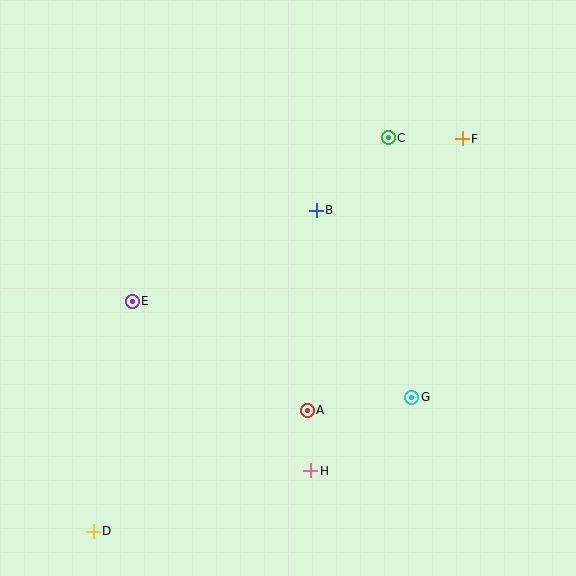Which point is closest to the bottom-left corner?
Point D is closest to the bottom-left corner.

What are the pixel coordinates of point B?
Point B is at (316, 210).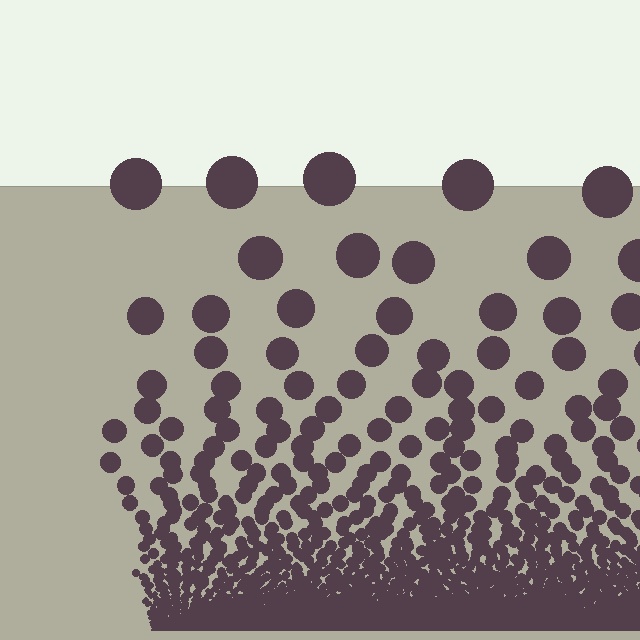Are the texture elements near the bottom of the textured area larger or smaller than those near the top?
Smaller. The gradient is inverted — elements near the bottom are smaller and denser.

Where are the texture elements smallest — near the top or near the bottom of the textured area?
Near the bottom.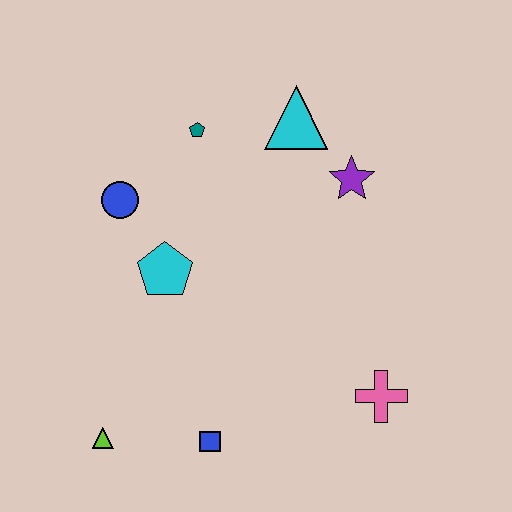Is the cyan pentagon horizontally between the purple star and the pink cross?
No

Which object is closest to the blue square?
The lime triangle is closest to the blue square.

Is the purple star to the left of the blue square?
No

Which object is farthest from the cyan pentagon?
The pink cross is farthest from the cyan pentagon.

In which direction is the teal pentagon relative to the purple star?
The teal pentagon is to the left of the purple star.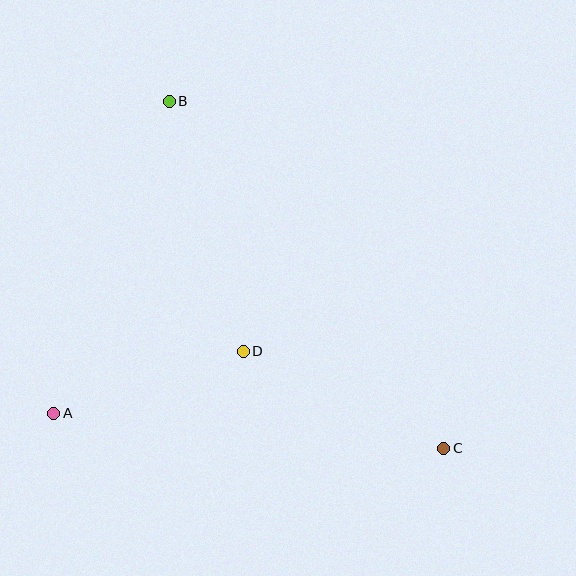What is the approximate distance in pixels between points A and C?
The distance between A and C is approximately 391 pixels.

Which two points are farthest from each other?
Points B and C are farthest from each other.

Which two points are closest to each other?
Points A and D are closest to each other.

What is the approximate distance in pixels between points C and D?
The distance between C and D is approximately 223 pixels.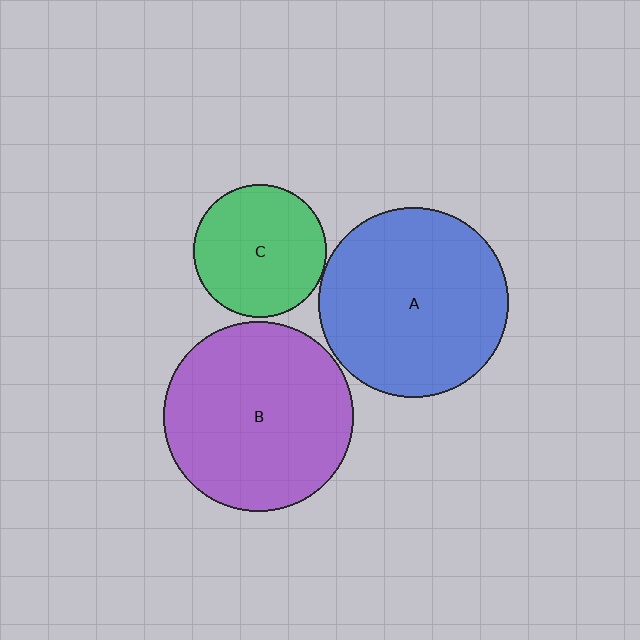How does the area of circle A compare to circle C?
Approximately 2.0 times.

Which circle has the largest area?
Circle B (purple).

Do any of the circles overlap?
No, none of the circles overlap.